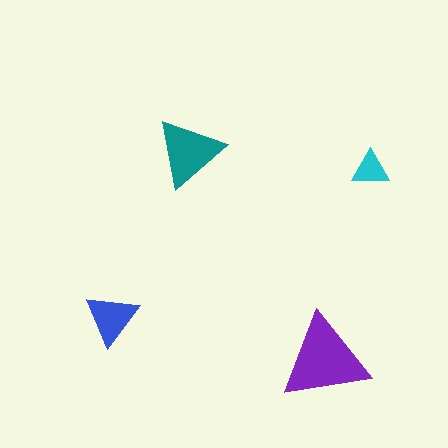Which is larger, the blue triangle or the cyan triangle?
The blue one.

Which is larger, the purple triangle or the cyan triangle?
The purple one.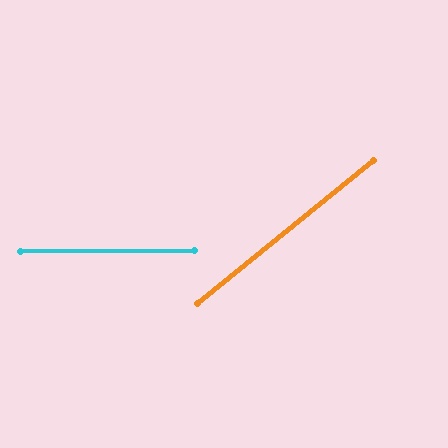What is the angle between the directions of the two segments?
Approximately 39 degrees.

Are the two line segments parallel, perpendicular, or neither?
Neither parallel nor perpendicular — they differ by about 39°.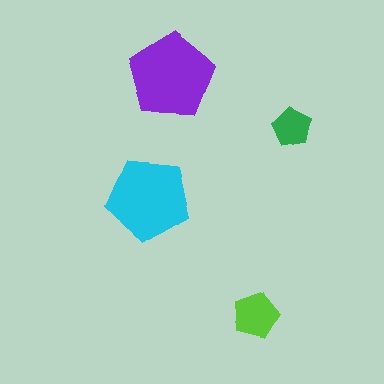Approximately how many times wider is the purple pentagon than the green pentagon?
About 2 times wider.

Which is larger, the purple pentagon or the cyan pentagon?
The purple one.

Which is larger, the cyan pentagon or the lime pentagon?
The cyan one.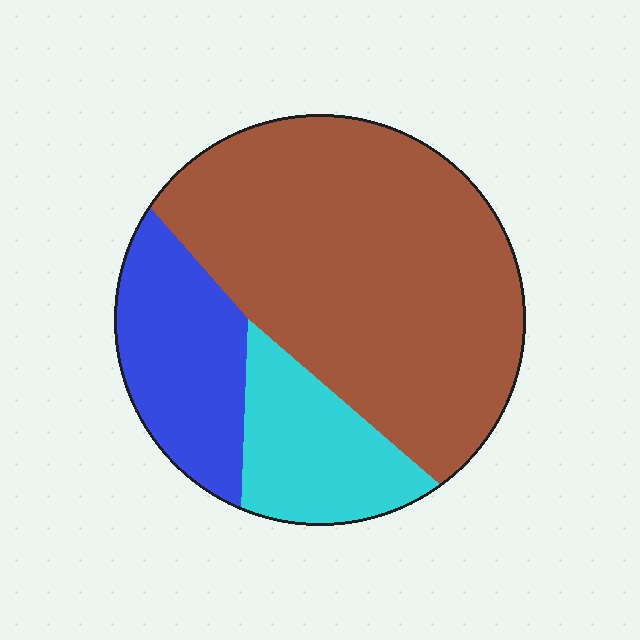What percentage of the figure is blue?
Blue takes up about one fifth (1/5) of the figure.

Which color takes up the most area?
Brown, at roughly 65%.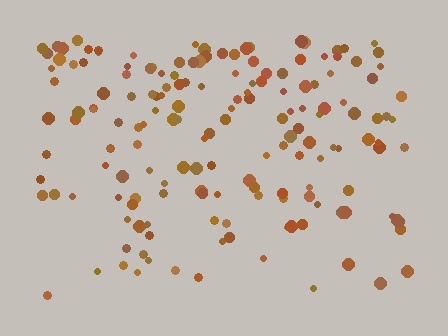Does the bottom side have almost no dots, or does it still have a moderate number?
Still a moderate number, just noticeably fewer than the top.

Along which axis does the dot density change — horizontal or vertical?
Vertical.